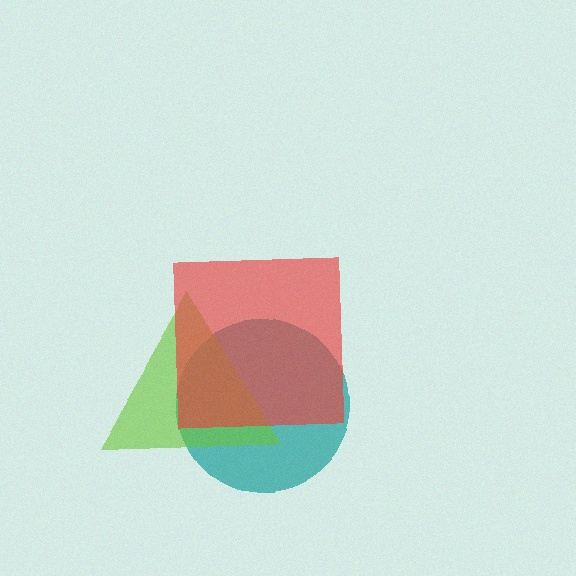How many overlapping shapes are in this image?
There are 3 overlapping shapes in the image.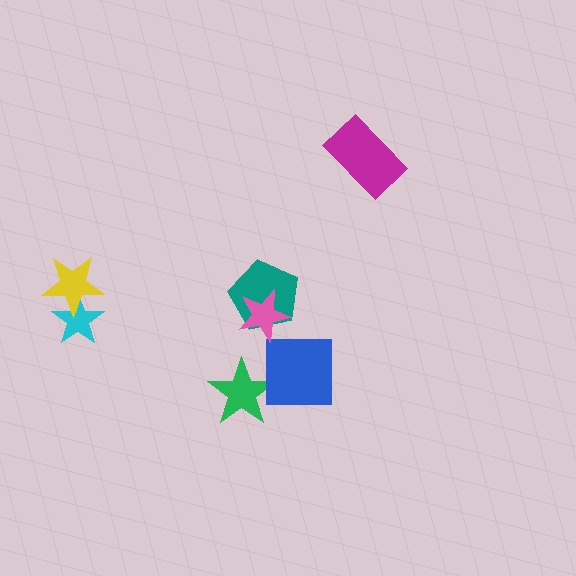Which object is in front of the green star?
The blue square is in front of the green star.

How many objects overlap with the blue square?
1 object overlaps with the blue square.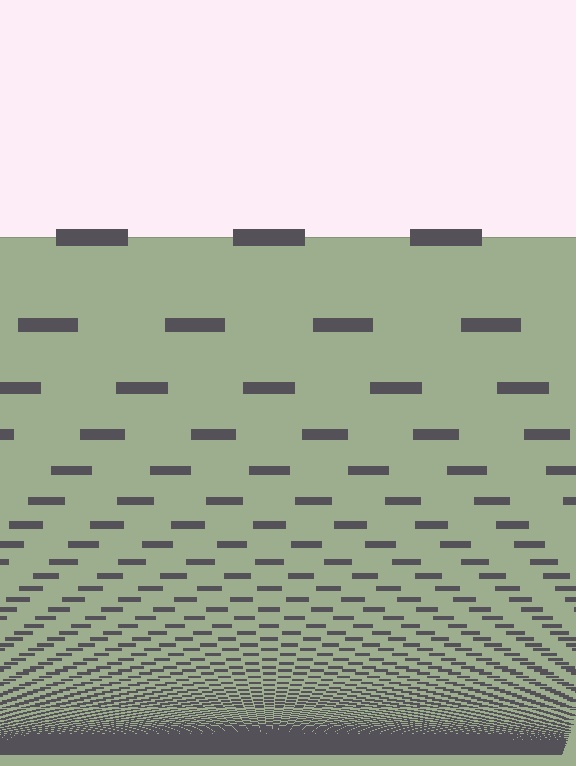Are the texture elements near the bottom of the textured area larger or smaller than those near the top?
Smaller. The gradient is inverted — elements near the bottom are smaller and denser.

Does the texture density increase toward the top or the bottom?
Density increases toward the bottom.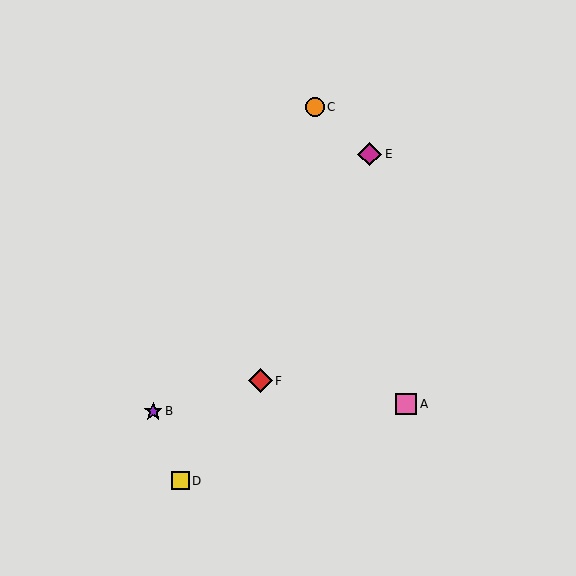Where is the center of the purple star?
The center of the purple star is at (153, 411).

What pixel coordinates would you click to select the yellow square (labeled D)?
Click at (181, 481) to select the yellow square D.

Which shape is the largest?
The red diamond (labeled F) is the largest.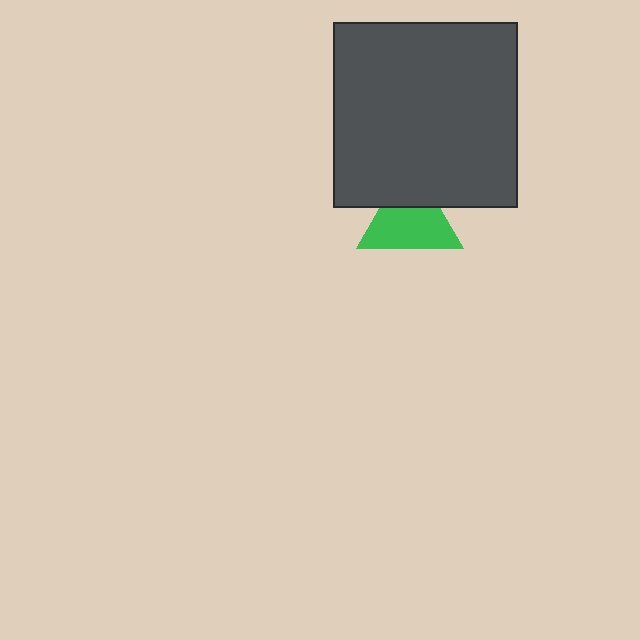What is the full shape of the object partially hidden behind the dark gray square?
The partially hidden object is a green triangle.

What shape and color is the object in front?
The object in front is a dark gray square.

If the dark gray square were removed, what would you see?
You would see the complete green triangle.